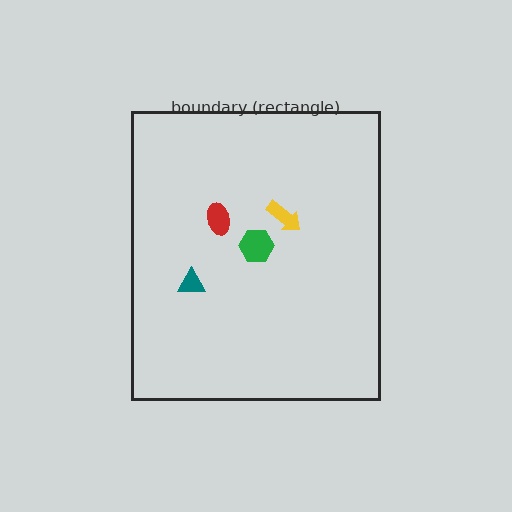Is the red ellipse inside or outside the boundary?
Inside.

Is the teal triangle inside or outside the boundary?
Inside.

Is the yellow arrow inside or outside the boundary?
Inside.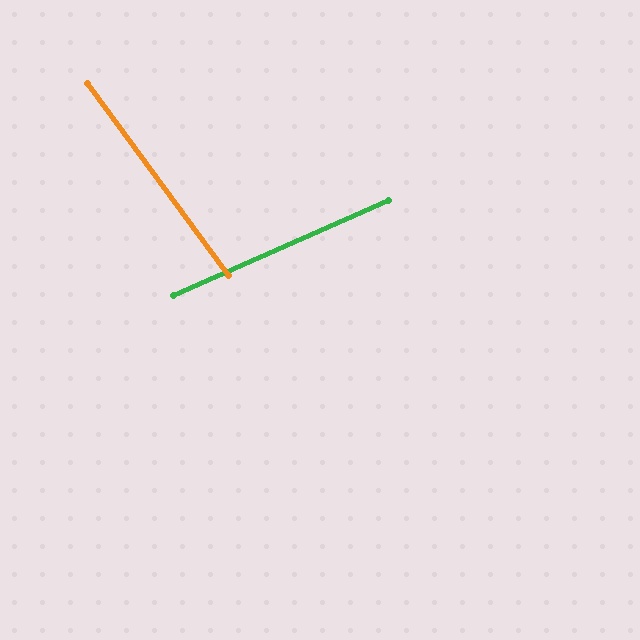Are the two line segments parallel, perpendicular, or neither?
Neither parallel nor perpendicular — they differ by about 77°.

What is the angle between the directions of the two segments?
Approximately 77 degrees.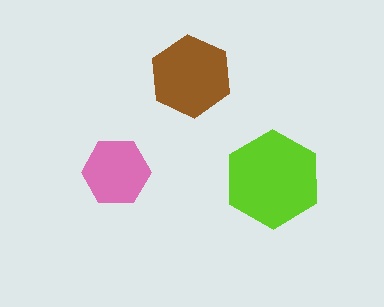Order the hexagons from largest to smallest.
the lime one, the brown one, the pink one.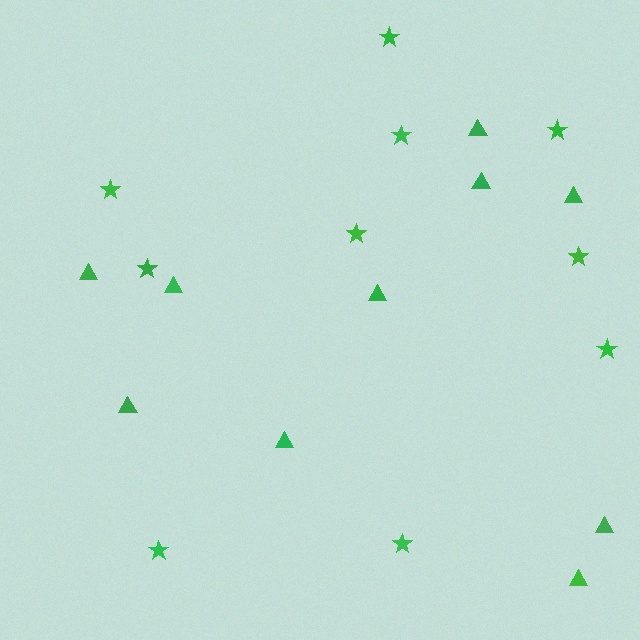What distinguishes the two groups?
There are 2 groups: one group of triangles (10) and one group of stars (10).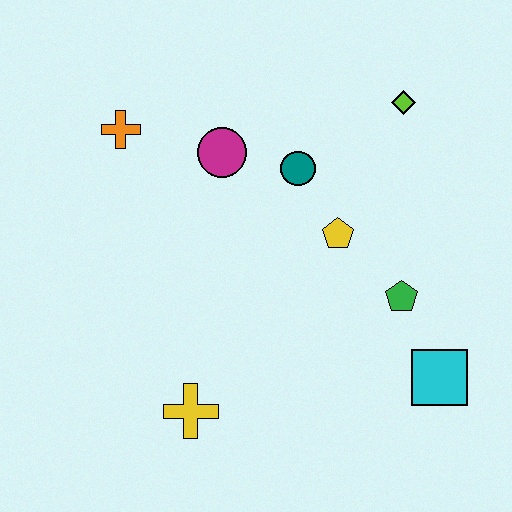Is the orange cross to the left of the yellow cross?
Yes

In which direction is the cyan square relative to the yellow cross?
The cyan square is to the right of the yellow cross.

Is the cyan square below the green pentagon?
Yes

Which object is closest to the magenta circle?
The teal circle is closest to the magenta circle.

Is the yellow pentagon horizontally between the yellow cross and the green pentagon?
Yes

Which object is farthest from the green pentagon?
The orange cross is farthest from the green pentagon.